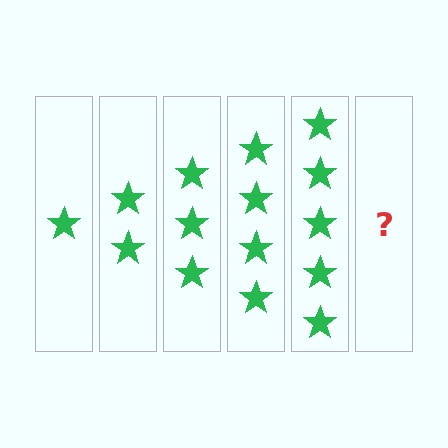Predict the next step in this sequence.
The next step is 6 stars.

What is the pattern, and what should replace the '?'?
The pattern is that each step adds one more star. The '?' should be 6 stars.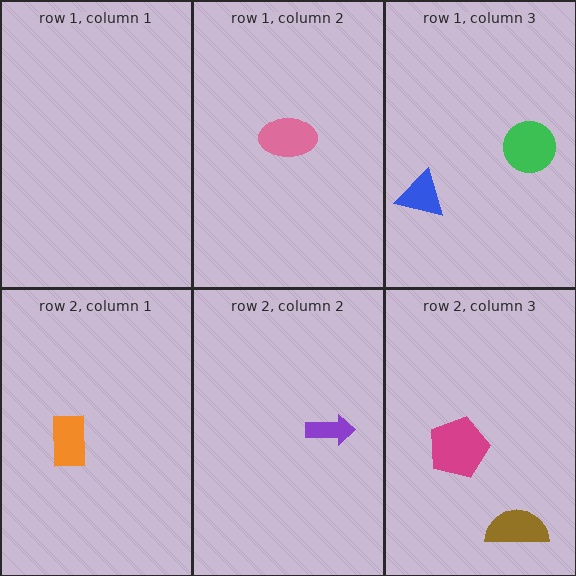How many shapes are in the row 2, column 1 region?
1.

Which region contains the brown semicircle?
The row 2, column 3 region.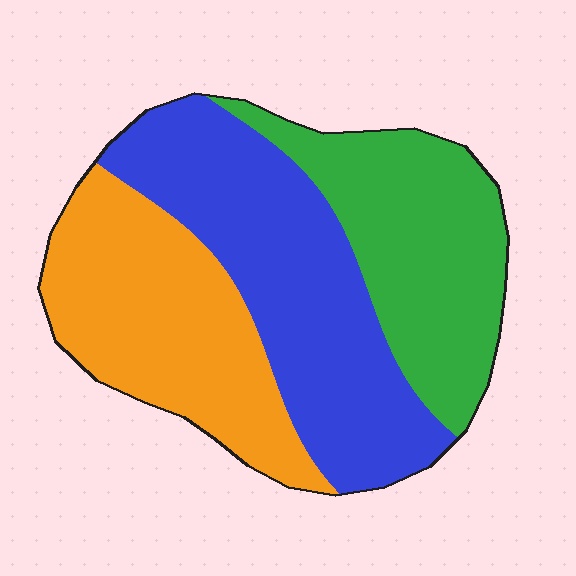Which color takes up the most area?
Blue, at roughly 40%.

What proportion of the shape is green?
Green takes up between a sixth and a third of the shape.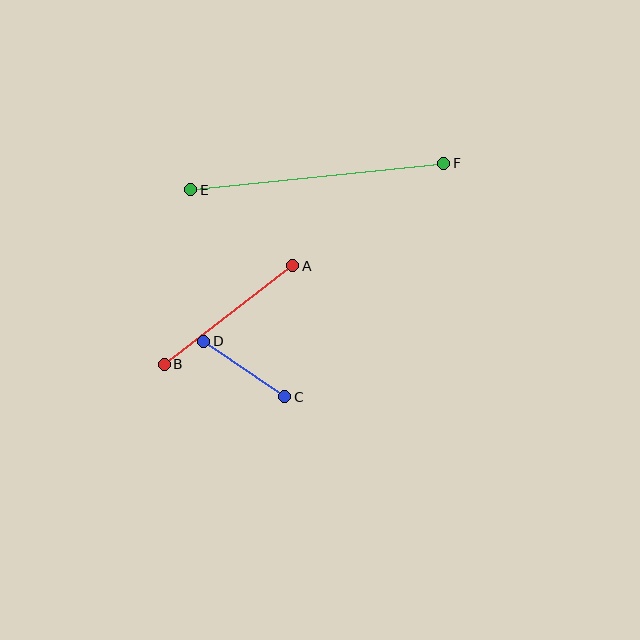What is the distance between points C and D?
The distance is approximately 99 pixels.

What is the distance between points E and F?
The distance is approximately 255 pixels.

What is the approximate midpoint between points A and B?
The midpoint is at approximately (228, 315) pixels.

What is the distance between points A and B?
The distance is approximately 162 pixels.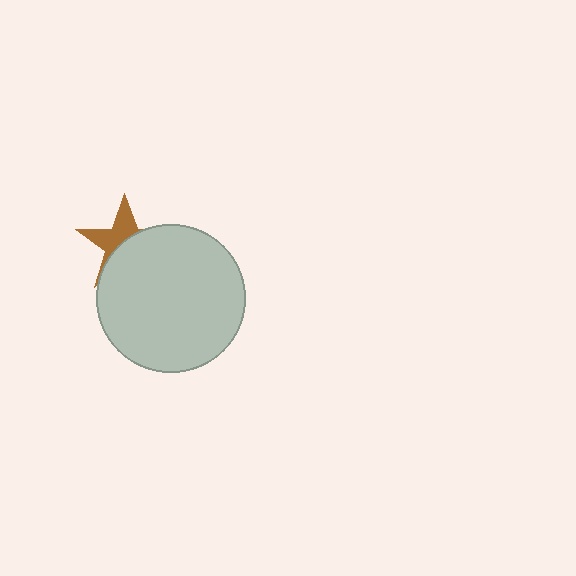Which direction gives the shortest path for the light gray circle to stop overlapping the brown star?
Moving toward the lower-right gives the shortest separation.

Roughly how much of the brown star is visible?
A small part of it is visible (roughly 43%).